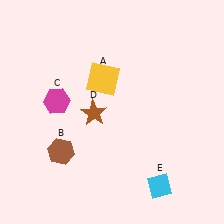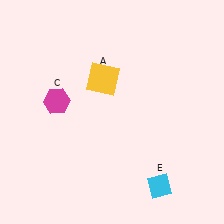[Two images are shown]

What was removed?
The brown star (D), the brown hexagon (B) were removed in Image 2.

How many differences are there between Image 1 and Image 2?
There are 2 differences between the two images.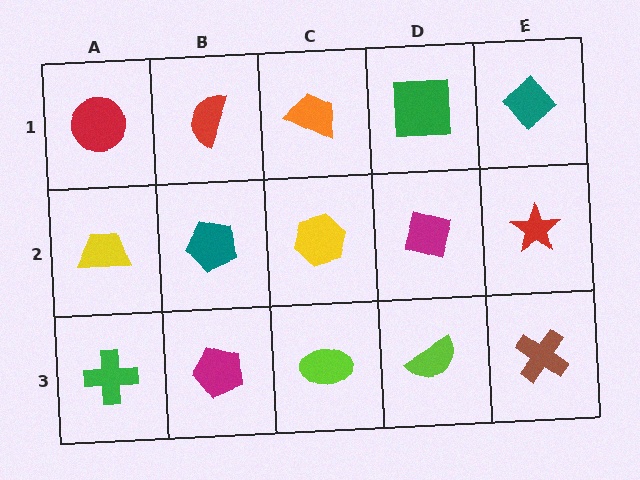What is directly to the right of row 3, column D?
A brown cross.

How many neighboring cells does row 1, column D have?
3.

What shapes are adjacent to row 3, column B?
A teal pentagon (row 2, column B), a green cross (row 3, column A), a lime ellipse (row 3, column C).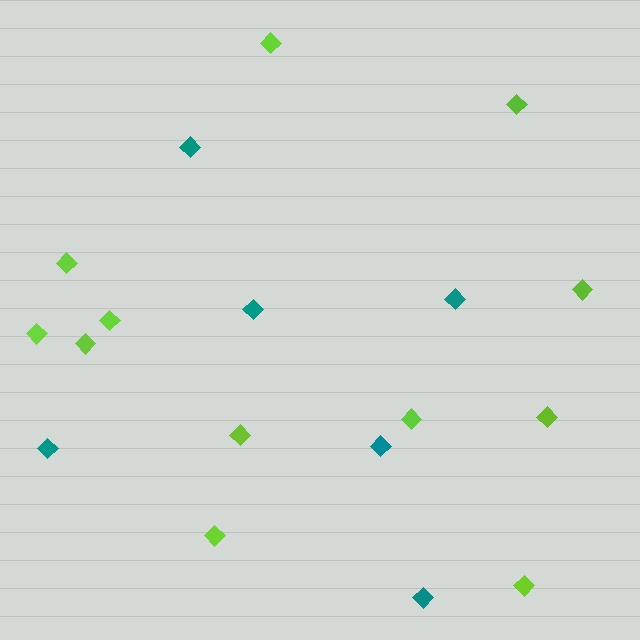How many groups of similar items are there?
There are 2 groups: one group of teal diamonds (6) and one group of lime diamonds (12).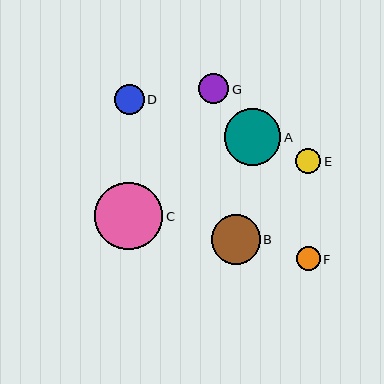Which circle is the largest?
Circle C is the largest with a size of approximately 68 pixels.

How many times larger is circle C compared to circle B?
Circle C is approximately 1.4 times the size of circle B.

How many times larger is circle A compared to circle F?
Circle A is approximately 2.4 times the size of circle F.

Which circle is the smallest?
Circle F is the smallest with a size of approximately 24 pixels.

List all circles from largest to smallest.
From largest to smallest: C, A, B, D, G, E, F.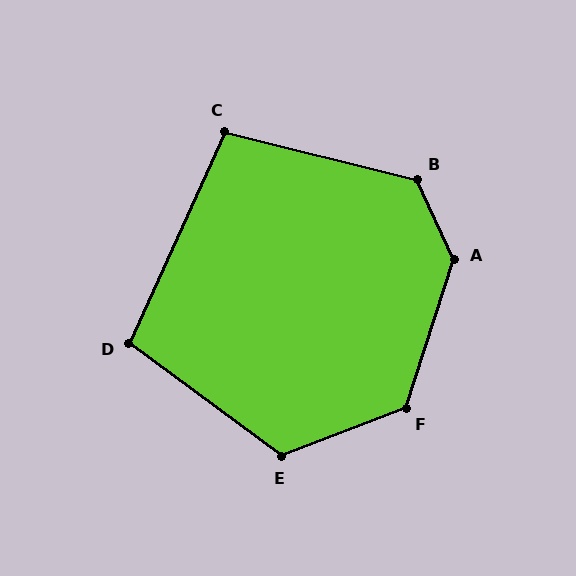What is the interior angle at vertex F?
Approximately 129 degrees (obtuse).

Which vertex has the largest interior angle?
A, at approximately 137 degrees.